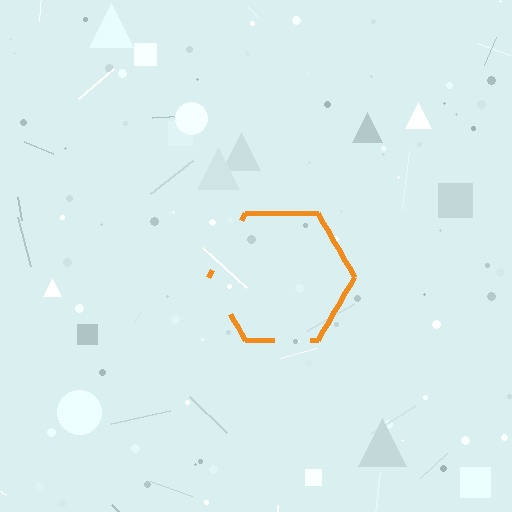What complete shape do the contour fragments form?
The contour fragments form a hexagon.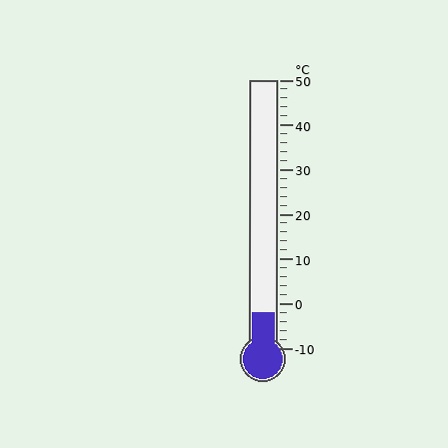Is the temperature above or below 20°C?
The temperature is below 20°C.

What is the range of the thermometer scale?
The thermometer scale ranges from -10°C to 50°C.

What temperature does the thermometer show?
The thermometer shows approximately -2°C.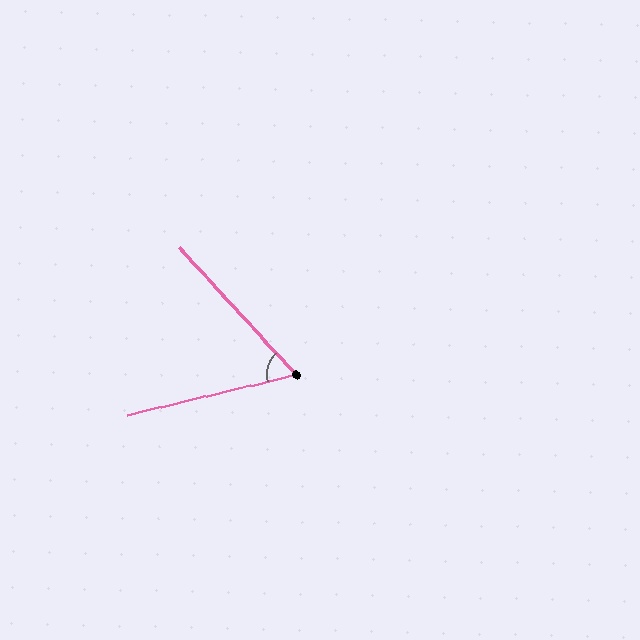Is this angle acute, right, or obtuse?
It is acute.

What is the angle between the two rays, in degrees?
Approximately 61 degrees.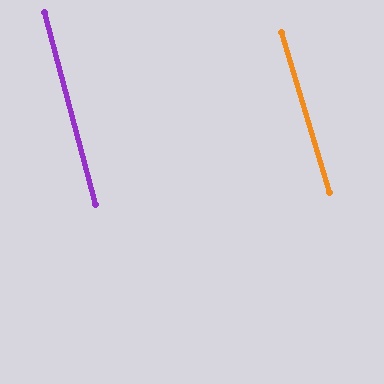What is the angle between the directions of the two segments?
Approximately 2 degrees.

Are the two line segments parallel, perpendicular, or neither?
Parallel — their directions differ by only 1.9°.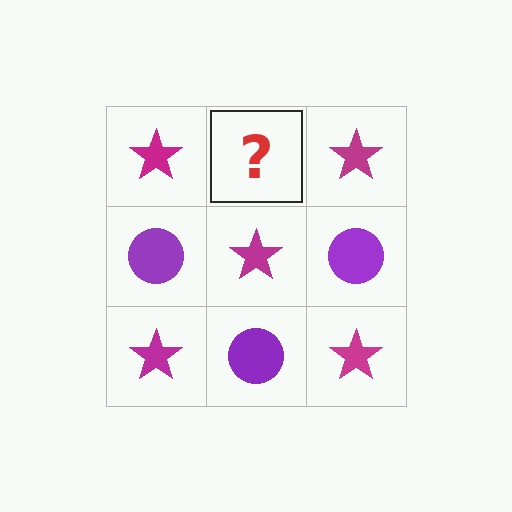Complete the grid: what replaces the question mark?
The question mark should be replaced with a purple circle.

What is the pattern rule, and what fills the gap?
The rule is that it alternates magenta star and purple circle in a checkerboard pattern. The gap should be filled with a purple circle.